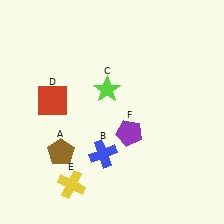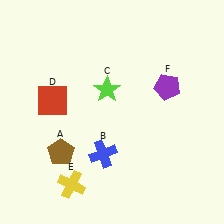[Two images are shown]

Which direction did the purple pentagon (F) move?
The purple pentagon (F) moved up.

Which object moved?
The purple pentagon (F) moved up.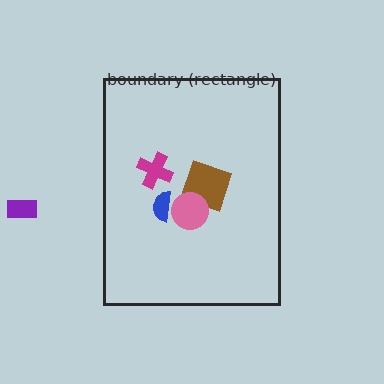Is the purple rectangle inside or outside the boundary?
Outside.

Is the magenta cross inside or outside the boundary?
Inside.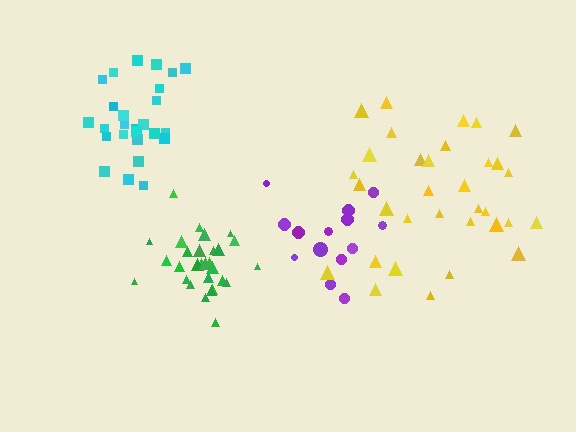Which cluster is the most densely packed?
Green.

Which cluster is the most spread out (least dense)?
Yellow.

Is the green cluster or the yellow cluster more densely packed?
Green.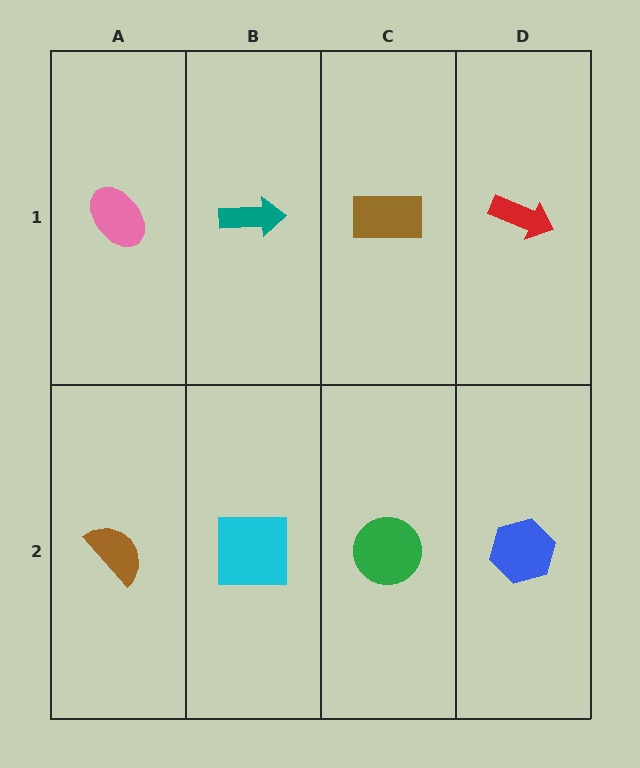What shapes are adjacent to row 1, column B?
A cyan square (row 2, column B), a pink ellipse (row 1, column A), a brown rectangle (row 1, column C).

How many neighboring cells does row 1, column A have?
2.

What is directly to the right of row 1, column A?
A teal arrow.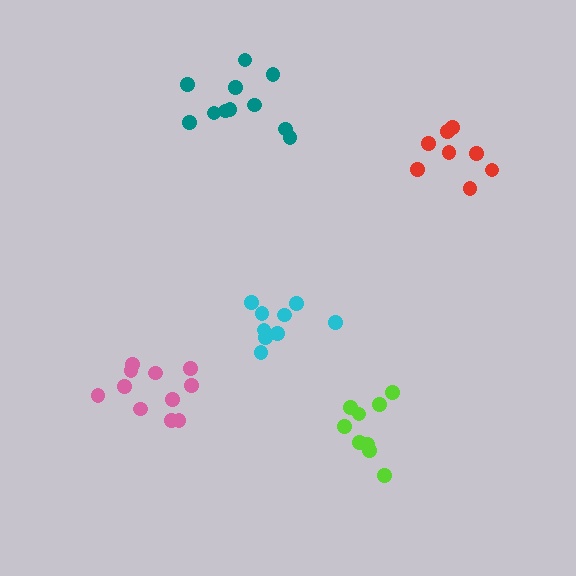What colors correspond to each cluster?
The clusters are colored: red, pink, cyan, teal, lime.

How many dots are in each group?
Group 1: 8 dots, Group 2: 11 dots, Group 3: 9 dots, Group 4: 11 dots, Group 5: 9 dots (48 total).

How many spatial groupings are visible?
There are 5 spatial groupings.